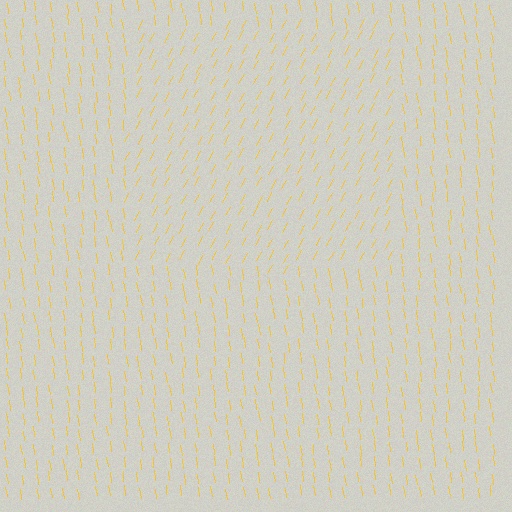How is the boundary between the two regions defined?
The boundary is defined purely by a change in line orientation (approximately 37 degrees difference). All lines are the same color and thickness.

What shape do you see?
I see a rectangle.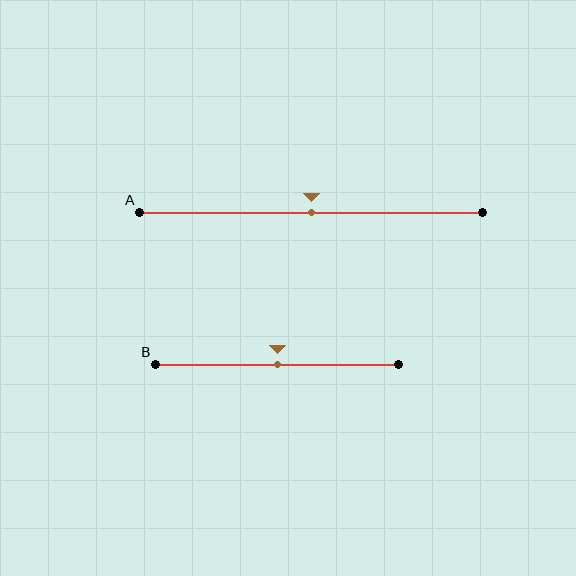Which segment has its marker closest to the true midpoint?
Segment A has its marker closest to the true midpoint.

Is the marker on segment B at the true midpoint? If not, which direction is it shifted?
Yes, the marker on segment B is at the true midpoint.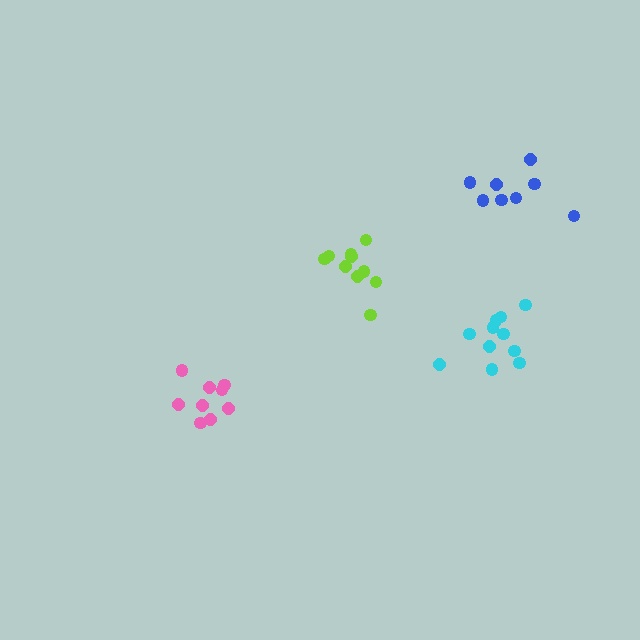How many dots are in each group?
Group 1: 11 dots, Group 2: 9 dots, Group 3: 10 dots, Group 4: 8 dots (38 total).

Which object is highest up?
The blue cluster is topmost.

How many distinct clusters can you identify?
There are 4 distinct clusters.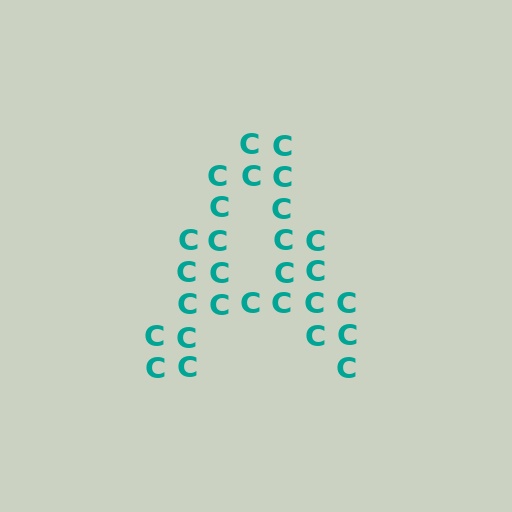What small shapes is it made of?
It is made of small letter C's.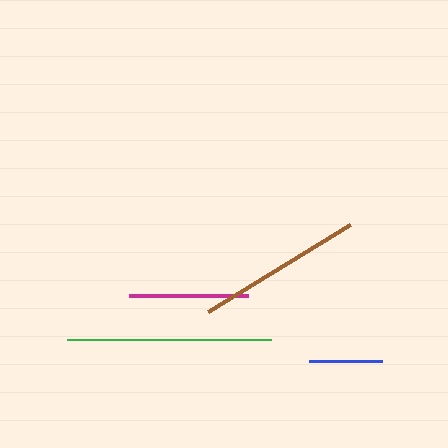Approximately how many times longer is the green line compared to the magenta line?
The green line is approximately 1.7 times the length of the magenta line.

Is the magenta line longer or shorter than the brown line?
The brown line is longer than the magenta line.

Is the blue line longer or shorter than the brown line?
The brown line is longer than the blue line.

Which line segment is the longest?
The green line is the longest at approximately 204 pixels.